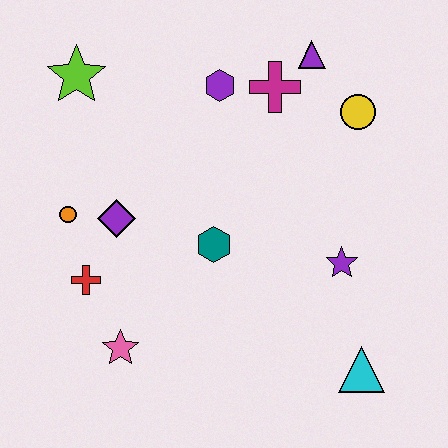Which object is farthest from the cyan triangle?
The lime star is farthest from the cyan triangle.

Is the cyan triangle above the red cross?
No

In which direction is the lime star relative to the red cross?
The lime star is above the red cross.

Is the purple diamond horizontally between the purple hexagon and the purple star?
No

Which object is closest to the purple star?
The cyan triangle is closest to the purple star.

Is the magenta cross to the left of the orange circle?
No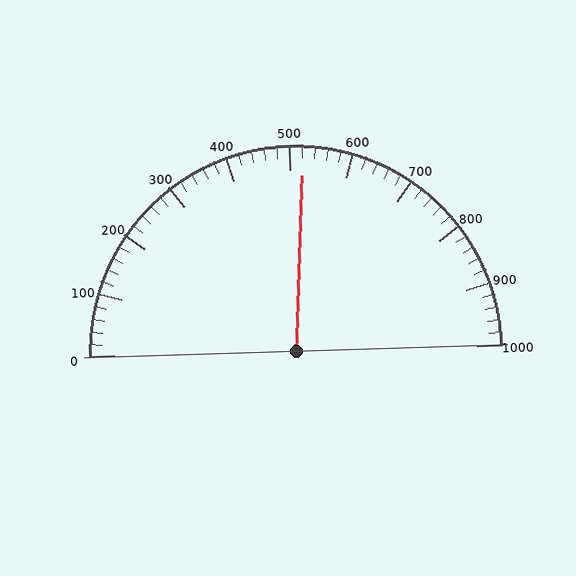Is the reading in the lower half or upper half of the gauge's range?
The reading is in the upper half of the range (0 to 1000).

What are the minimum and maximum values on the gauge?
The gauge ranges from 0 to 1000.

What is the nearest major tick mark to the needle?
The nearest major tick mark is 500.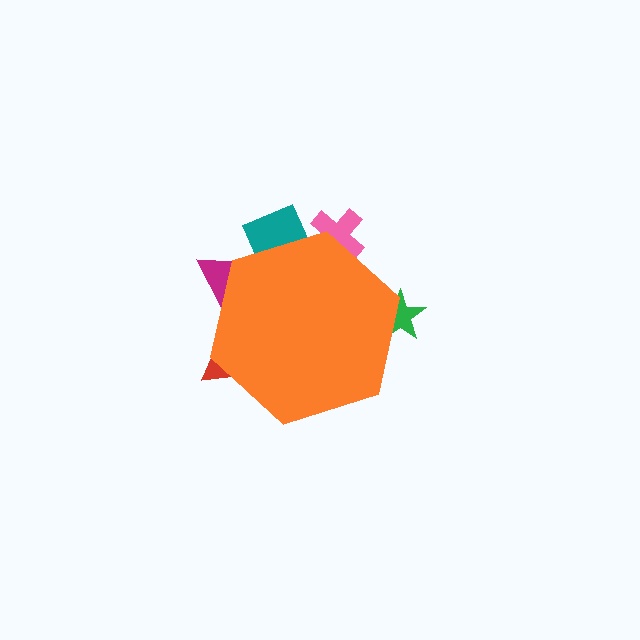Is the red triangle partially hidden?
Yes, the red triangle is partially hidden behind the orange hexagon.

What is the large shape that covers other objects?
An orange hexagon.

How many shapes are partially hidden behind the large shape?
5 shapes are partially hidden.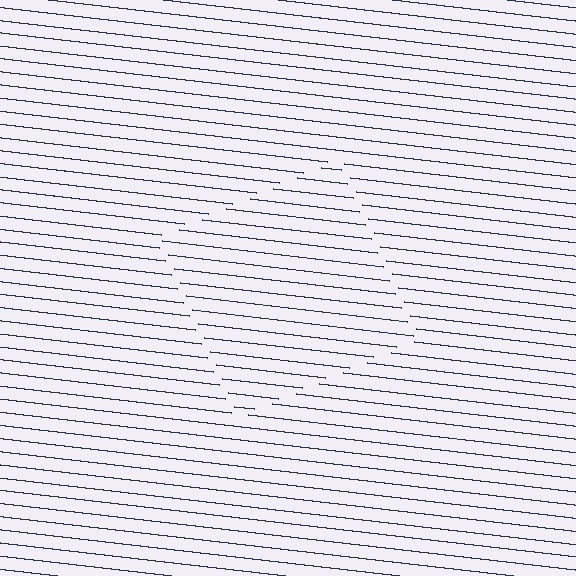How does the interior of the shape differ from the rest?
The interior of the shape contains the same grating, shifted by half a period — the contour is defined by the phase discontinuity where line-ends from the inner and outer gratings abut.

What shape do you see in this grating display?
An illusory square. The interior of the shape contains the same grating, shifted by half a period — the contour is defined by the phase discontinuity where line-ends from the inner and outer gratings abut.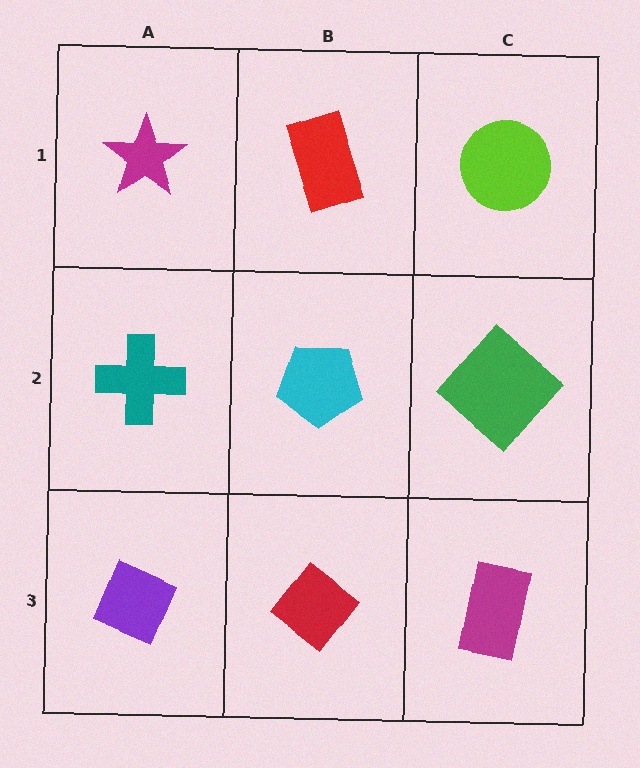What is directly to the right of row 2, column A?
A cyan pentagon.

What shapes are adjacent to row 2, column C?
A lime circle (row 1, column C), a magenta rectangle (row 3, column C), a cyan pentagon (row 2, column B).